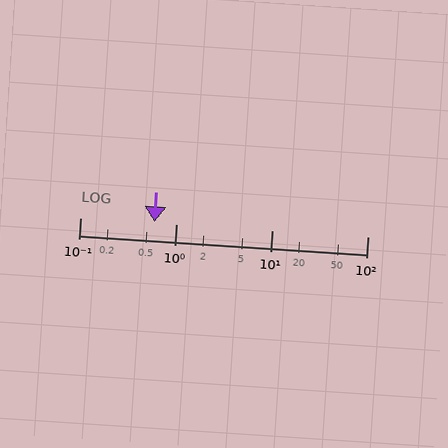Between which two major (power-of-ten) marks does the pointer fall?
The pointer is between 0.1 and 1.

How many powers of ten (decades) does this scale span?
The scale spans 3 decades, from 0.1 to 100.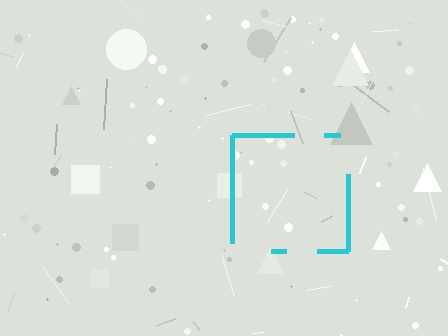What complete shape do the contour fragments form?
The contour fragments form a square.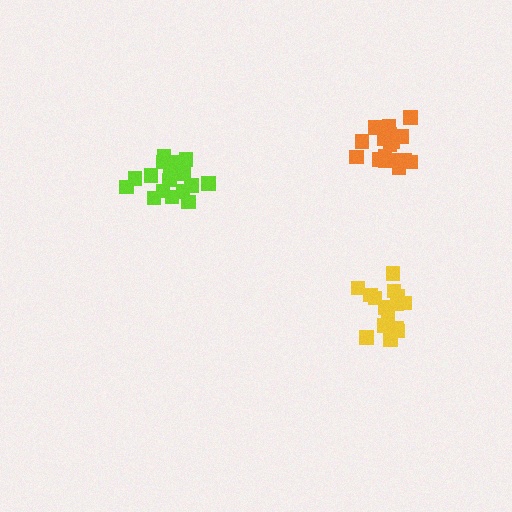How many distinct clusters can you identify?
There are 3 distinct clusters.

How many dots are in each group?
Group 1: 15 dots, Group 2: 19 dots, Group 3: 18 dots (52 total).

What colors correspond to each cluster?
The clusters are colored: yellow, lime, orange.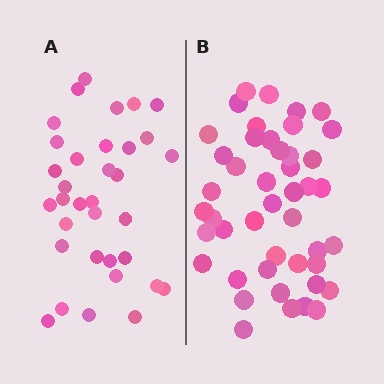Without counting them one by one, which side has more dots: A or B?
Region B (the right region) has more dots.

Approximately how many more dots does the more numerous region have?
Region B has roughly 12 or so more dots than region A.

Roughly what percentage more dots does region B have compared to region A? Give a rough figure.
About 30% more.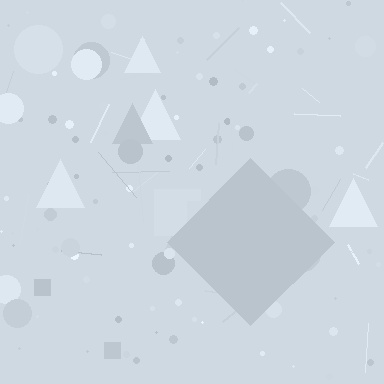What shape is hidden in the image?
A diamond is hidden in the image.